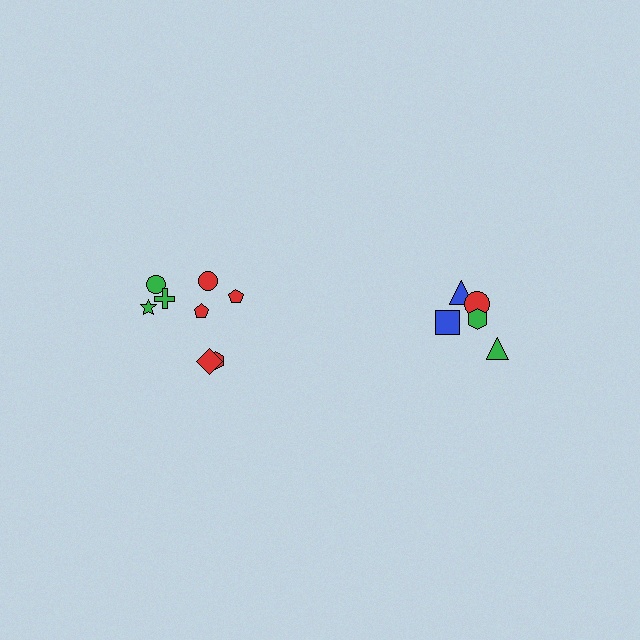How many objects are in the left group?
There are 8 objects.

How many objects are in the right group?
There are 5 objects.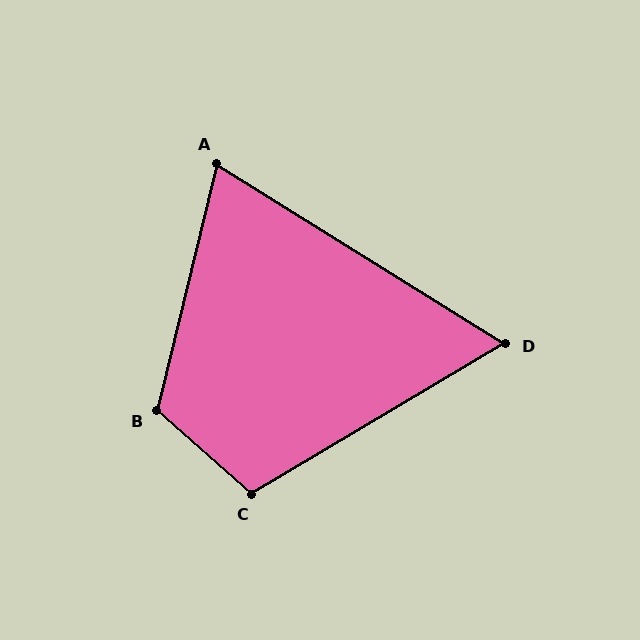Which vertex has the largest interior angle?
B, at approximately 118 degrees.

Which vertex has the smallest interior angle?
D, at approximately 62 degrees.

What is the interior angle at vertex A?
Approximately 72 degrees (acute).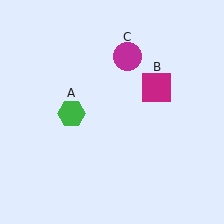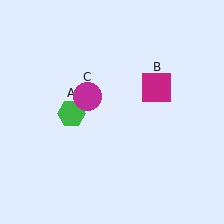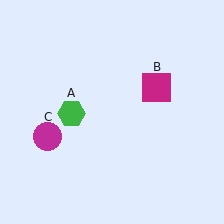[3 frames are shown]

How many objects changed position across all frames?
1 object changed position: magenta circle (object C).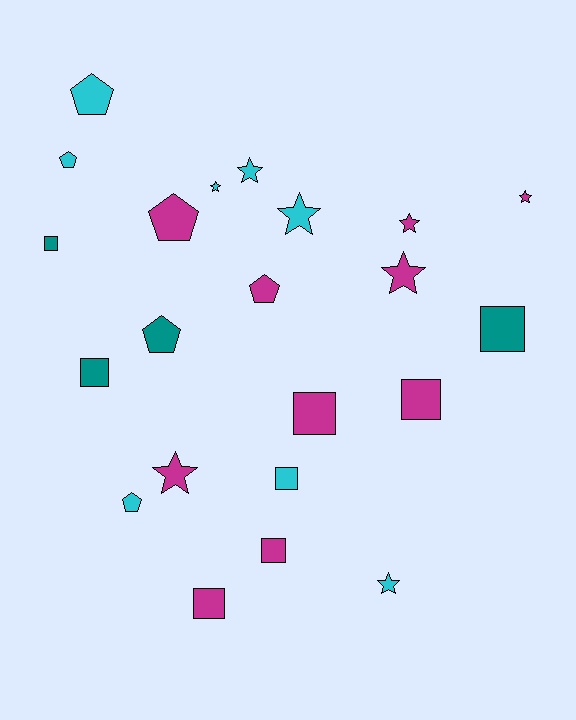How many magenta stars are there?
There are 4 magenta stars.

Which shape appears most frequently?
Square, with 8 objects.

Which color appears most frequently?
Magenta, with 10 objects.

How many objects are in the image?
There are 22 objects.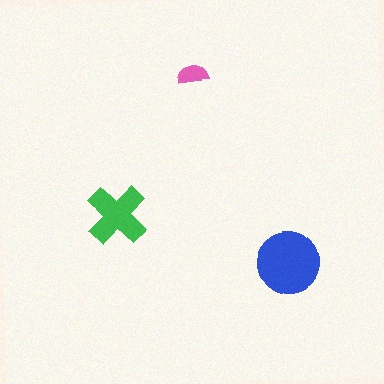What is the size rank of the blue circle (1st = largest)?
1st.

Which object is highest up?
The pink semicircle is topmost.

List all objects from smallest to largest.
The pink semicircle, the green cross, the blue circle.